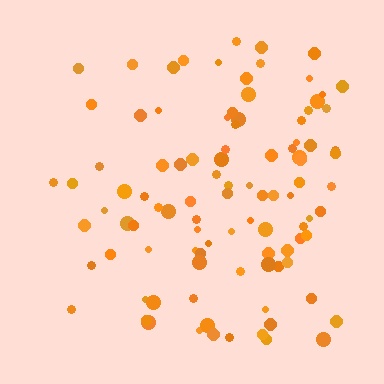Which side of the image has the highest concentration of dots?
The right.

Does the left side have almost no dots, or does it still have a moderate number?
Still a moderate number, just noticeably fewer than the right.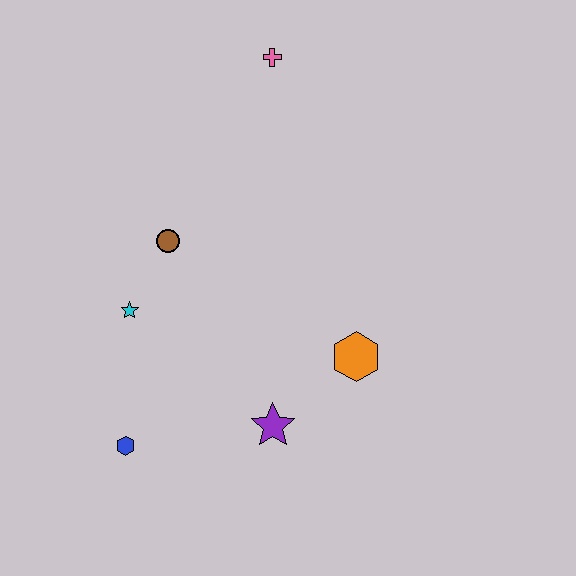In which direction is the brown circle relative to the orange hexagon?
The brown circle is to the left of the orange hexagon.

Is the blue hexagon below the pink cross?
Yes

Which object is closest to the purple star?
The orange hexagon is closest to the purple star.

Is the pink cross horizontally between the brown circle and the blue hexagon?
No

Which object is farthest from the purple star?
The pink cross is farthest from the purple star.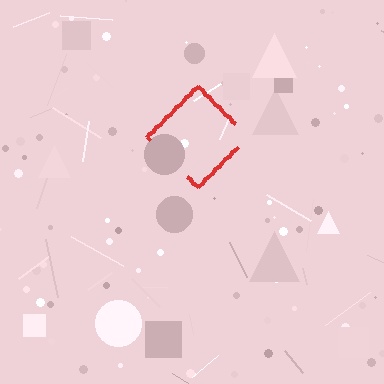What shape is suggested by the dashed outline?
The dashed outline suggests a diamond.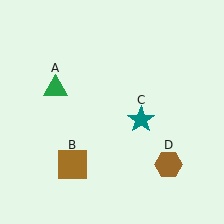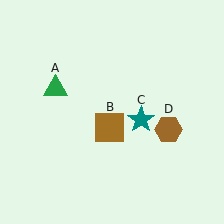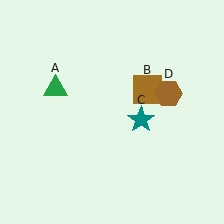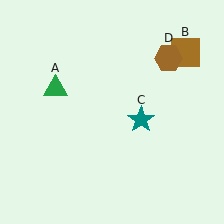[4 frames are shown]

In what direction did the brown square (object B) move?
The brown square (object B) moved up and to the right.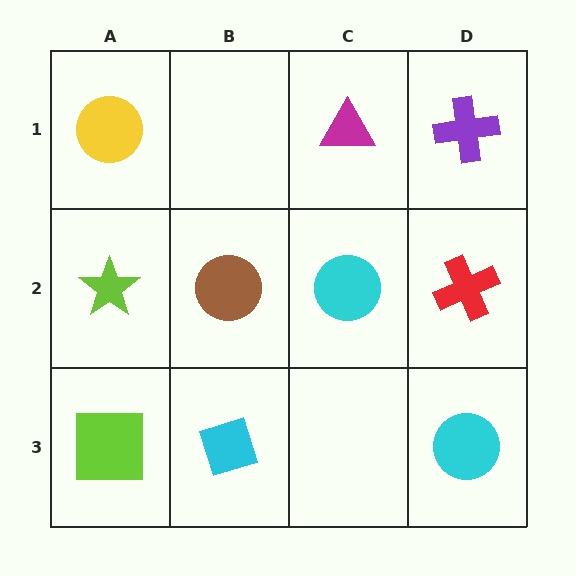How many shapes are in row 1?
3 shapes.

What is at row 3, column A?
A lime square.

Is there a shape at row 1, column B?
No, that cell is empty.